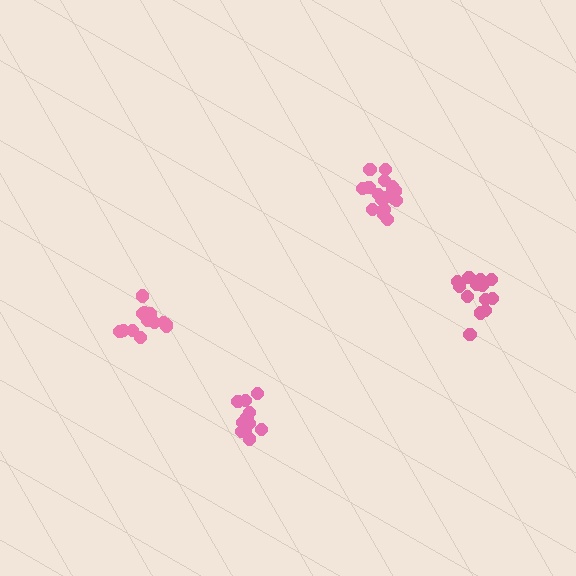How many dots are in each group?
Group 1: 13 dots, Group 2: 17 dots, Group 3: 12 dots, Group 4: 13 dots (55 total).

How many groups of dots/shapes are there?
There are 4 groups.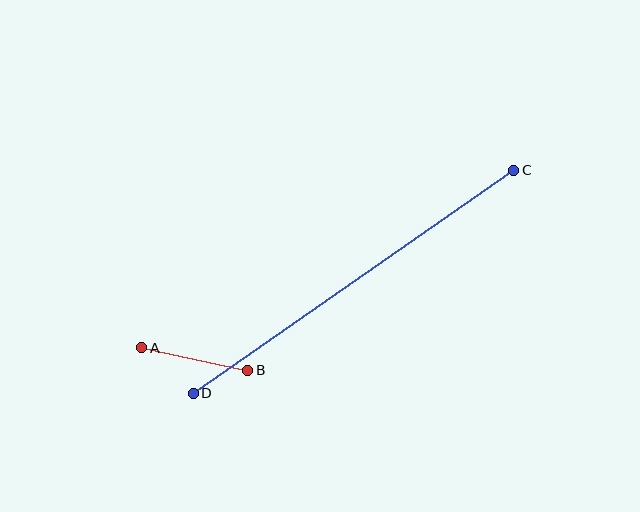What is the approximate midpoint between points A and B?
The midpoint is at approximately (195, 359) pixels.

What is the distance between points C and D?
The distance is approximately 391 pixels.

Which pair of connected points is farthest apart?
Points C and D are farthest apart.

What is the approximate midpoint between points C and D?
The midpoint is at approximately (354, 282) pixels.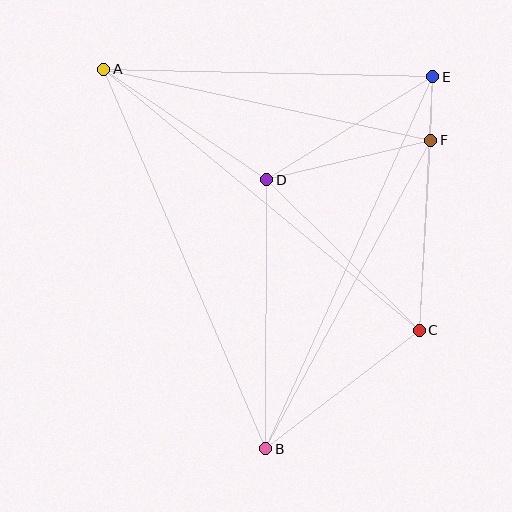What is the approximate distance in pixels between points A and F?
The distance between A and F is approximately 335 pixels.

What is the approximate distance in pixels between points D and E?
The distance between D and E is approximately 196 pixels.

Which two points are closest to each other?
Points E and F are closest to each other.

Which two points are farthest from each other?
Points A and B are farthest from each other.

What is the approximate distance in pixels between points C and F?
The distance between C and F is approximately 190 pixels.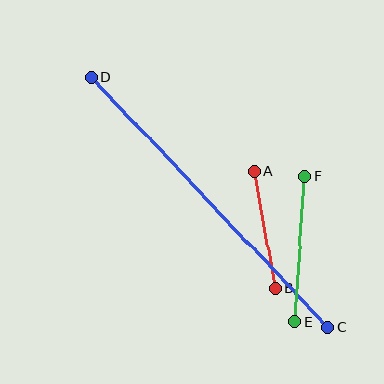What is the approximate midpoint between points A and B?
The midpoint is at approximately (265, 230) pixels.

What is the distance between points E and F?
The distance is approximately 146 pixels.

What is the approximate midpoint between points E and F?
The midpoint is at approximately (300, 249) pixels.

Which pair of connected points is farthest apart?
Points C and D are farthest apart.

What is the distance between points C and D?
The distance is approximately 345 pixels.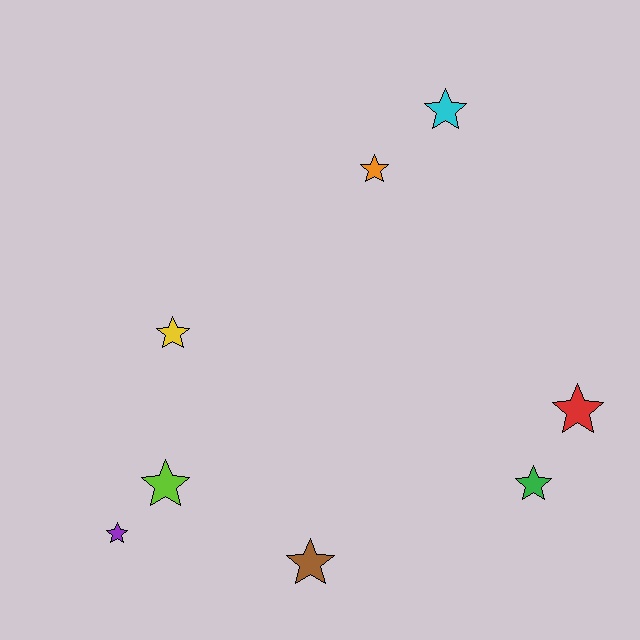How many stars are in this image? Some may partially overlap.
There are 8 stars.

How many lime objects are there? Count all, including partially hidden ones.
There is 1 lime object.